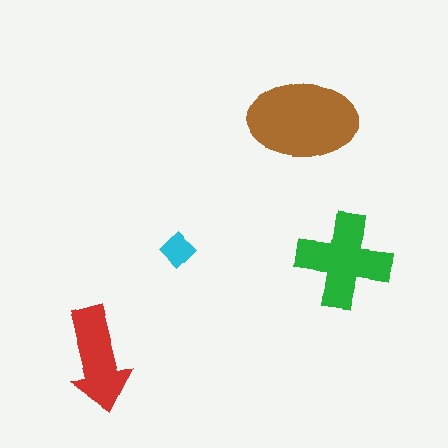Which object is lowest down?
The red arrow is bottommost.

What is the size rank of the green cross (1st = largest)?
2nd.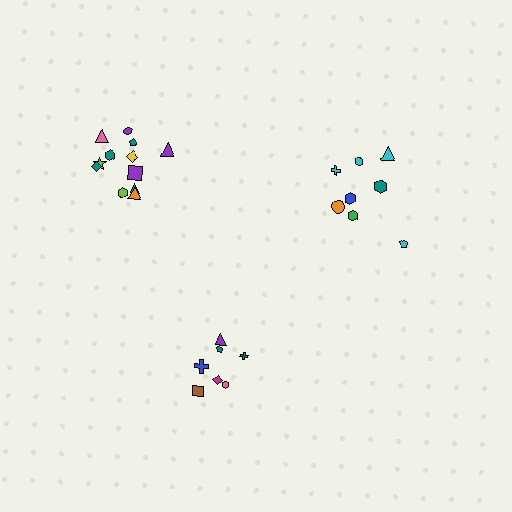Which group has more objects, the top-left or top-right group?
The top-left group.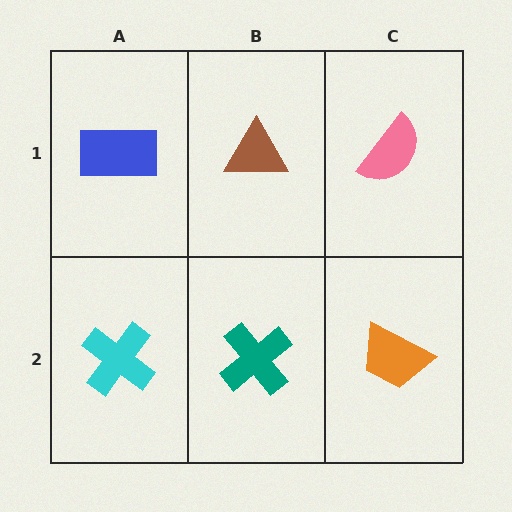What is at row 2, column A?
A cyan cross.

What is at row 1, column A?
A blue rectangle.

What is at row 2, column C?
An orange trapezoid.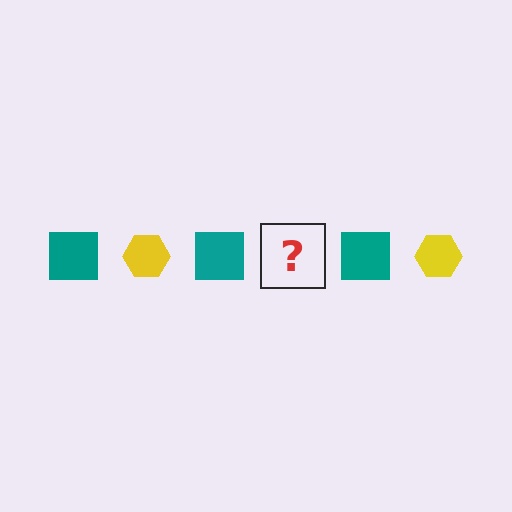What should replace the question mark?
The question mark should be replaced with a yellow hexagon.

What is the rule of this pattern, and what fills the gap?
The rule is that the pattern alternates between teal square and yellow hexagon. The gap should be filled with a yellow hexagon.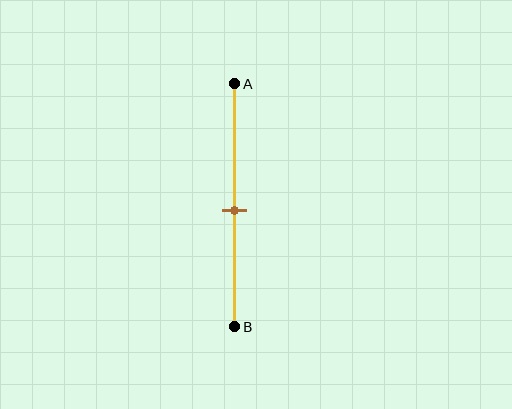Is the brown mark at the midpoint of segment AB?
Yes, the mark is approximately at the midpoint.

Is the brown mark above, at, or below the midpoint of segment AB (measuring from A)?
The brown mark is approximately at the midpoint of segment AB.